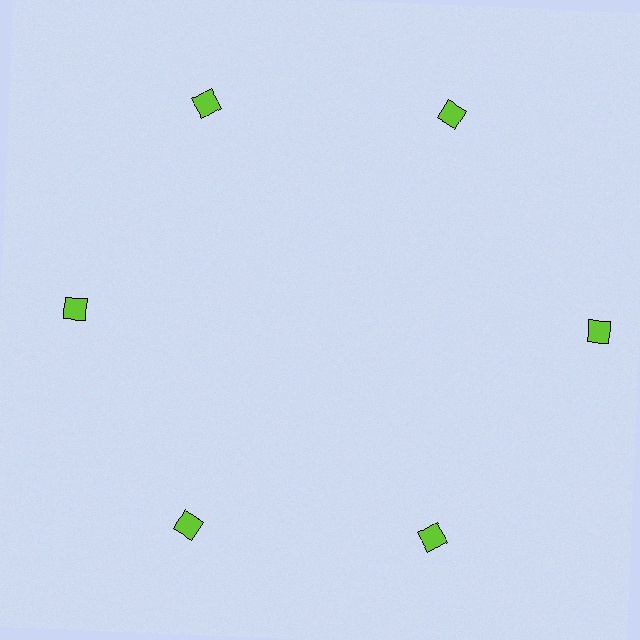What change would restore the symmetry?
The symmetry would be restored by moving it inward, back onto the ring so that all 6 squares sit at equal angles and equal distance from the center.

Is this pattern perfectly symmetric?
No. The 6 lime squares are arranged in a ring, but one element near the 3 o'clock position is pushed outward from the center, breaking the 6-fold rotational symmetry.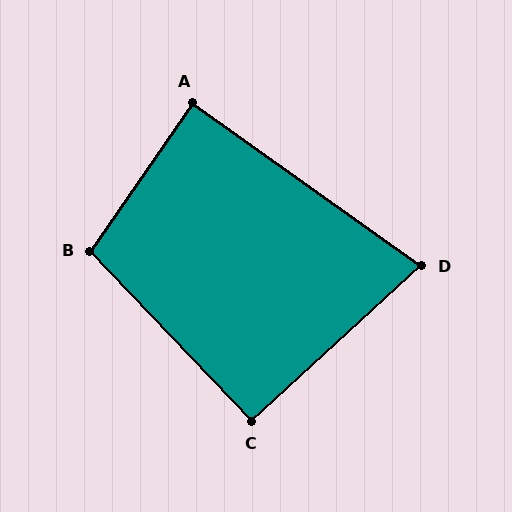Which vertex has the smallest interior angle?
D, at approximately 78 degrees.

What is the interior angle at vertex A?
Approximately 89 degrees (approximately right).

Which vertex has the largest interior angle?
B, at approximately 102 degrees.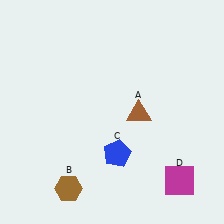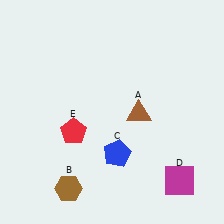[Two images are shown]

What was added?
A red pentagon (E) was added in Image 2.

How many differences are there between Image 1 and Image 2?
There is 1 difference between the two images.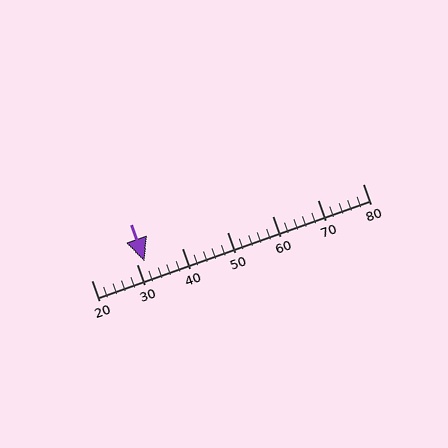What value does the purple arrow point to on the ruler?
The purple arrow points to approximately 32.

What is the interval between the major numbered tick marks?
The major tick marks are spaced 10 units apart.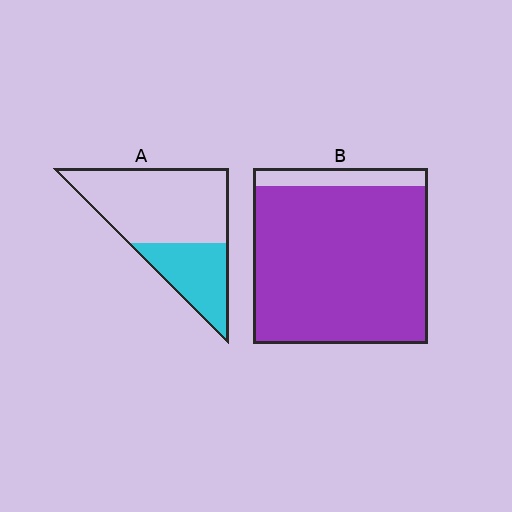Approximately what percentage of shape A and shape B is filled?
A is approximately 35% and B is approximately 90%.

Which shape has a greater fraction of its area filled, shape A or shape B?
Shape B.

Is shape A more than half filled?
No.